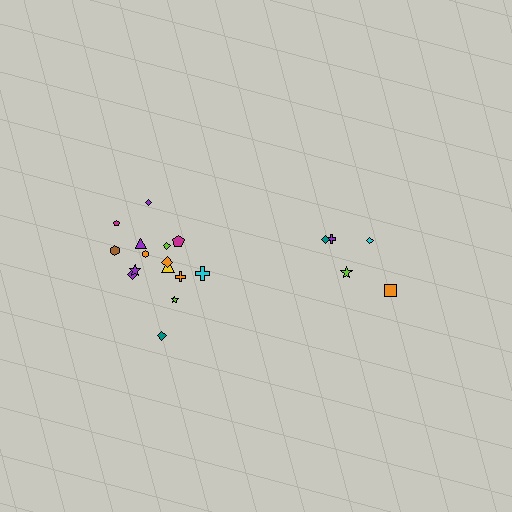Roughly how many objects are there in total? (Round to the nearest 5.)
Roughly 20 objects in total.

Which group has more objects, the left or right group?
The left group.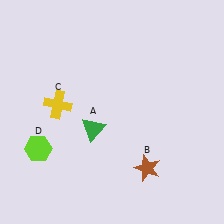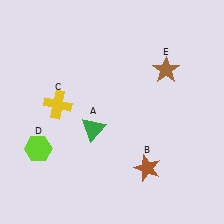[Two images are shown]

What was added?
A brown star (E) was added in Image 2.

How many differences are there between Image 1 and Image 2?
There is 1 difference between the two images.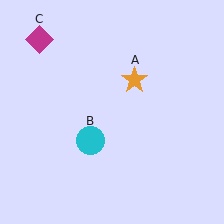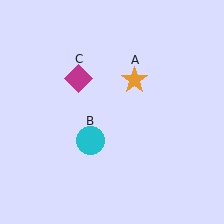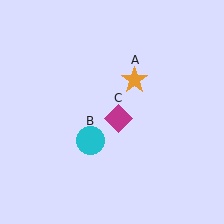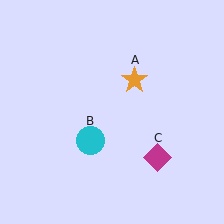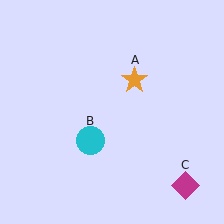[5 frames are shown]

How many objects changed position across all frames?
1 object changed position: magenta diamond (object C).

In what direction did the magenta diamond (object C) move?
The magenta diamond (object C) moved down and to the right.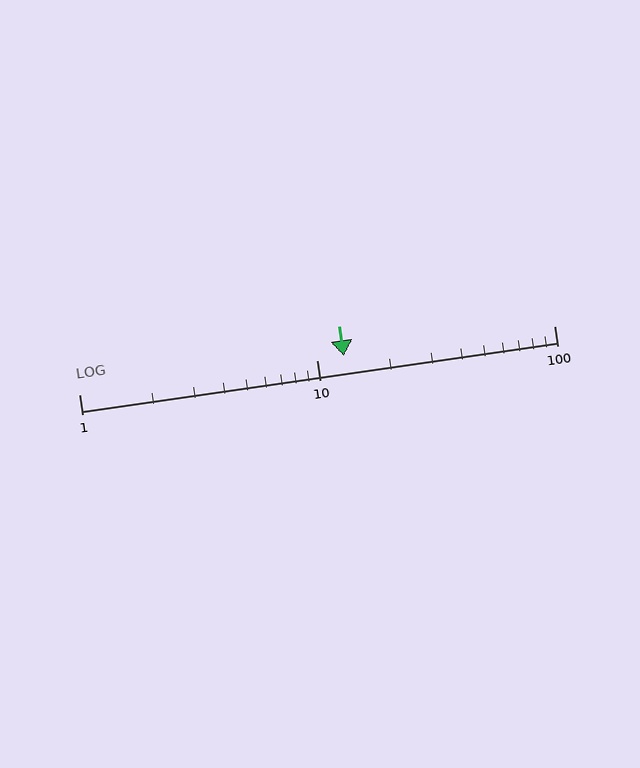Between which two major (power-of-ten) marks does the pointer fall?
The pointer is between 10 and 100.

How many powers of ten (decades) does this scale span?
The scale spans 2 decades, from 1 to 100.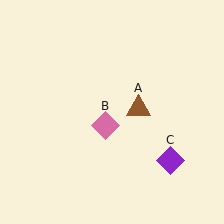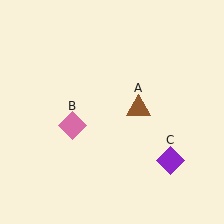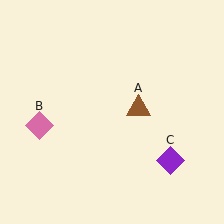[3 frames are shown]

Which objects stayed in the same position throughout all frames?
Brown triangle (object A) and purple diamond (object C) remained stationary.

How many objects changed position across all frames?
1 object changed position: pink diamond (object B).